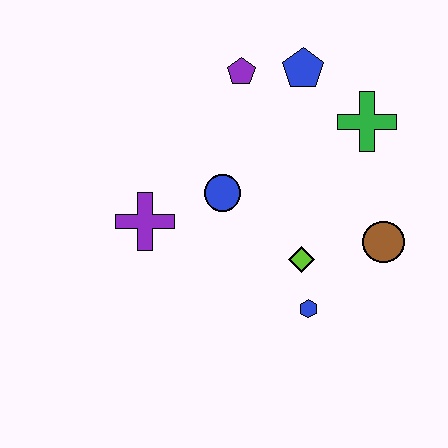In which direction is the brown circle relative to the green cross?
The brown circle is below the green cross.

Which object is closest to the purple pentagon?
The blue pentagon is closest to the purple pentagon.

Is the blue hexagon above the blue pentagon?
No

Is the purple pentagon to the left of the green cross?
Yes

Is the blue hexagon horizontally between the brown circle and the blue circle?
Yes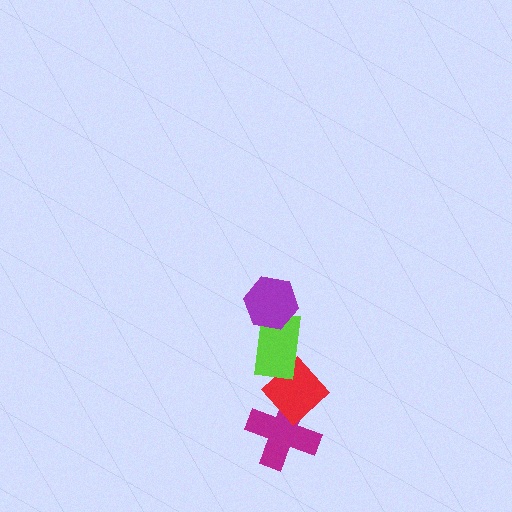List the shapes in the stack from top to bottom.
From top to bottom: the purple hexagon, the lime rectangle, the red diamond, the magenta cross.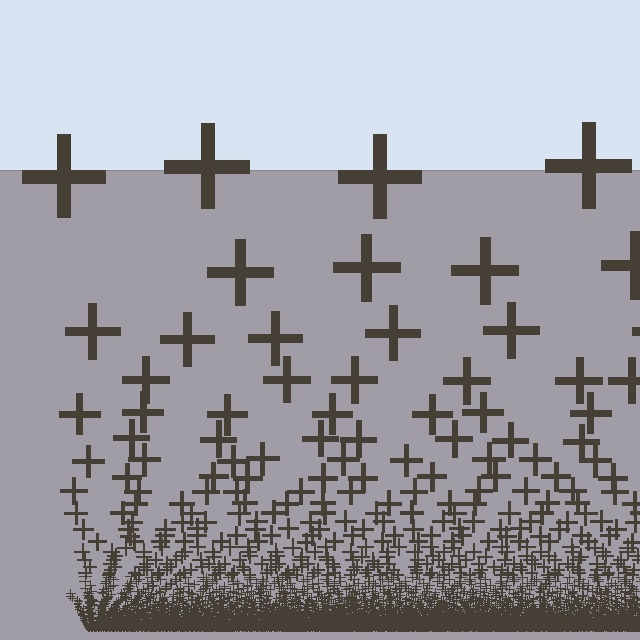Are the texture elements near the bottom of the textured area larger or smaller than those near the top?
Smaller. The gradient is inverted — elements near the bottom are smaller and denser.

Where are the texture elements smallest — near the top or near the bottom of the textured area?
Near the bottom.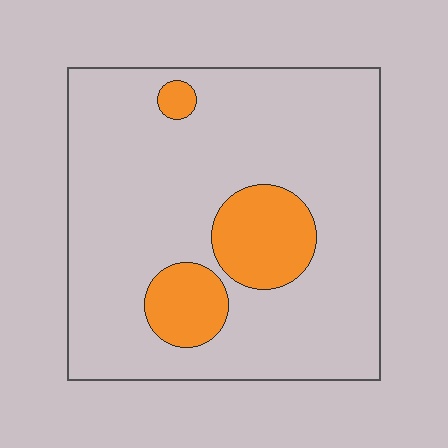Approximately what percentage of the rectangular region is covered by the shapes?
Approximately 15%.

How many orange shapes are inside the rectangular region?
3.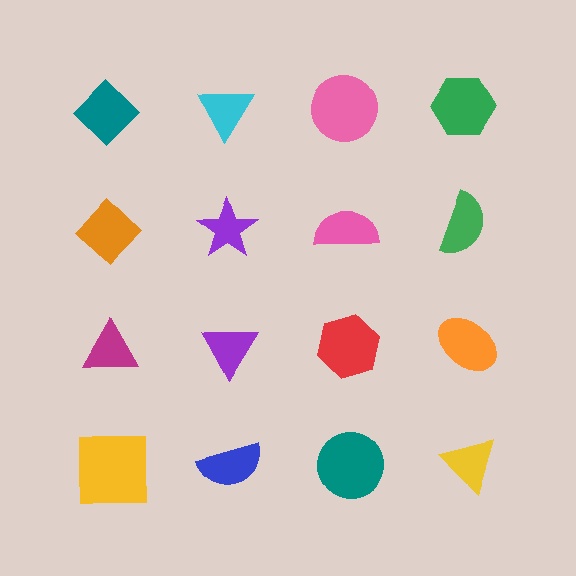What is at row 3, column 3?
A red hexagon.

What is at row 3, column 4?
An orange ellipse.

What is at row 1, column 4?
A green hexagon.